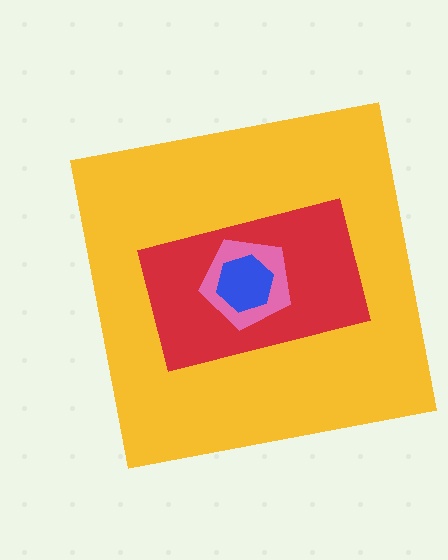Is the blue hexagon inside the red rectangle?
Yes.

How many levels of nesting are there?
4.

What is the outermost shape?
The yellow square.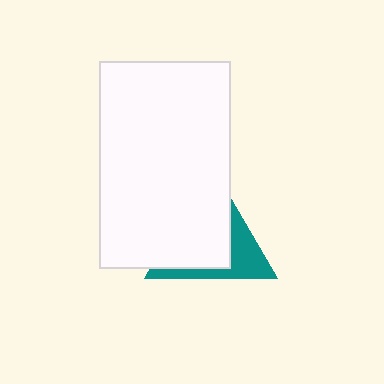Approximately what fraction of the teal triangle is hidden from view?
Roughly 65% of the teal triangle is hidden behind the white rectangle.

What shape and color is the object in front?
The object in front is a white rectangle.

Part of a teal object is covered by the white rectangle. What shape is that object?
It is a triangle.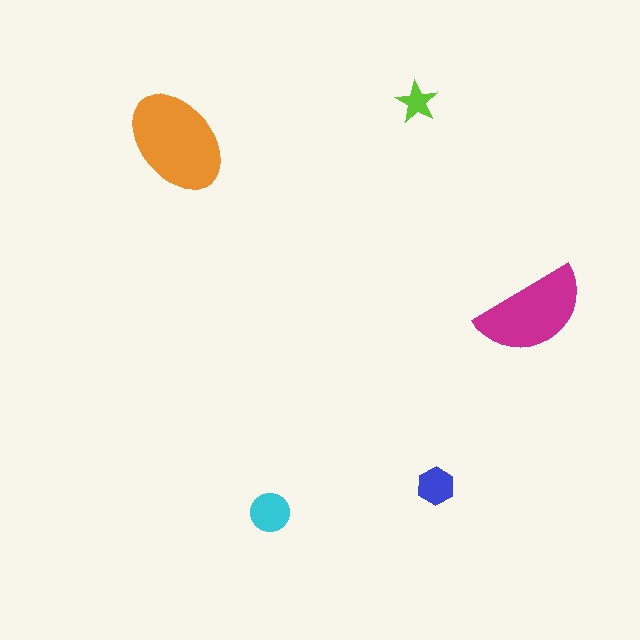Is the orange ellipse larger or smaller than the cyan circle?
Larger.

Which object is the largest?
The orange ellipse.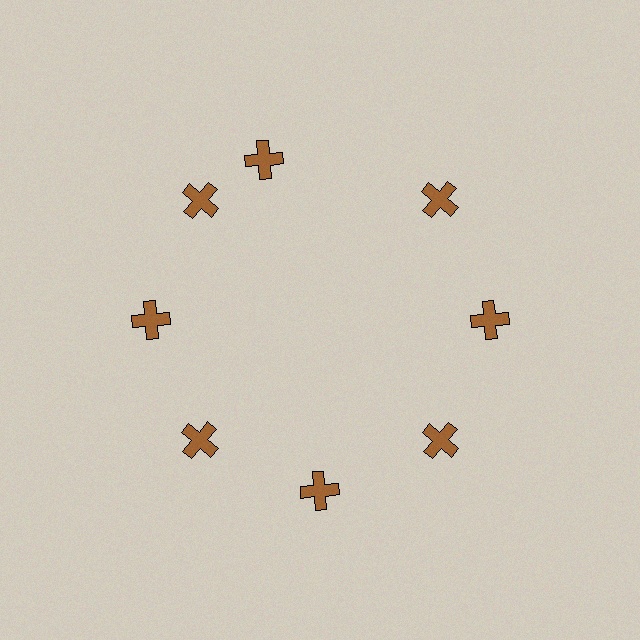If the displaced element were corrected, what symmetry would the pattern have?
It would have 8-fold rotational symmetry — the pattern would map onto itself every 45 degrees.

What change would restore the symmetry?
The symmetry would be restored by rotating it back into even spacing with its neighbors so that all 8 crosses sit at equal angles and equal distance from the center.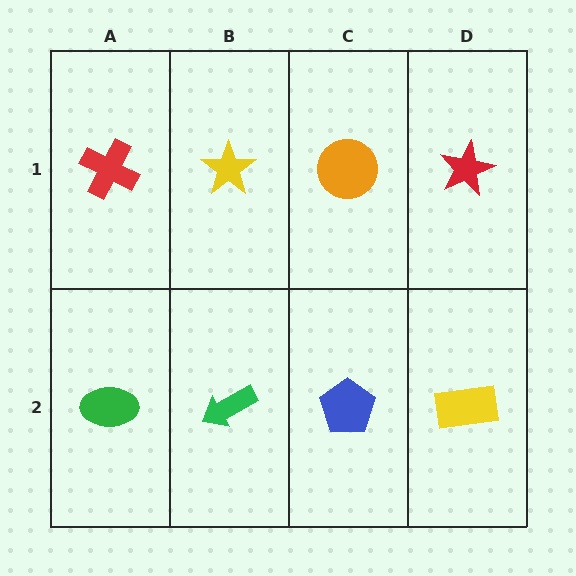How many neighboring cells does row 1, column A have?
2.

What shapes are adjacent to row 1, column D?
A yellow rectangle (row 2, column D), an orange circle (row 1, column C).